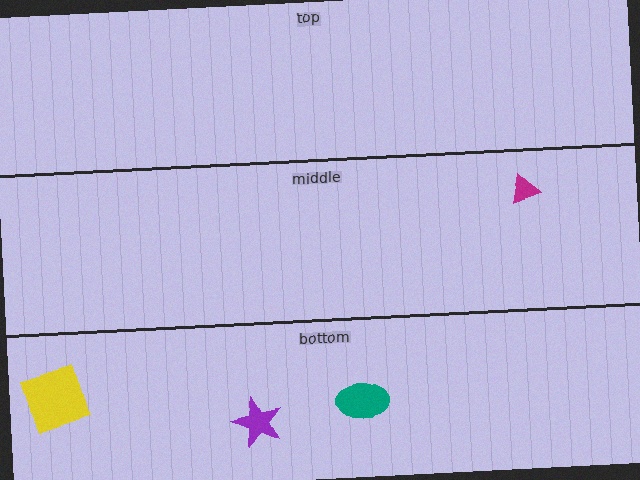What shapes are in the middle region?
The magenta triangle.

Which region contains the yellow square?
The bottom region.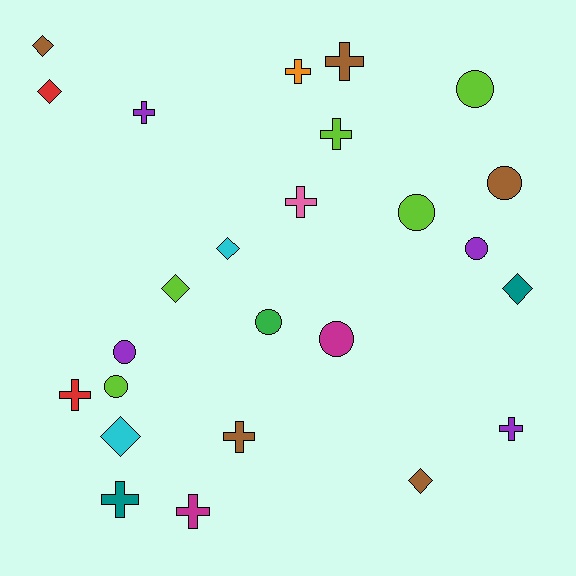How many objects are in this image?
There are 25 objects.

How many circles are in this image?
There are 8 circles.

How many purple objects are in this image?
There are 4 purple objects.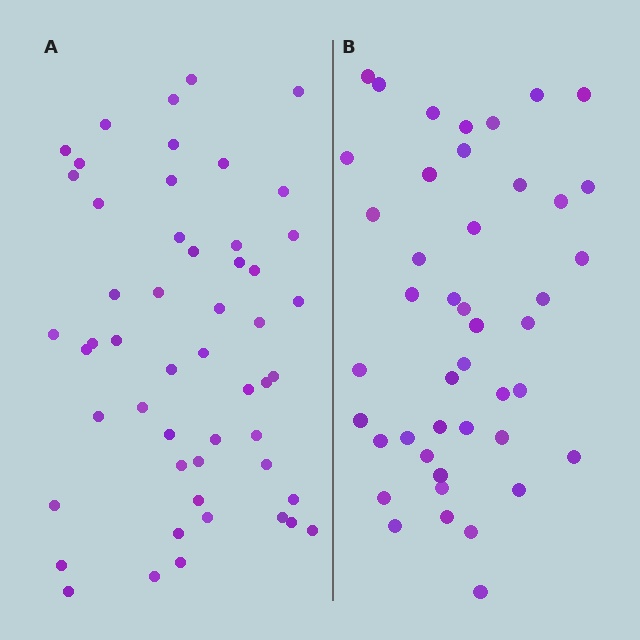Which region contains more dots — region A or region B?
Region A (the left region) has more dots.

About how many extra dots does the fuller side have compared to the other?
Region A has roughly 8 or so more dots than region B.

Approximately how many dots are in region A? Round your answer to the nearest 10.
About 50 dots. (The exact count is 52, which rounds to 50.)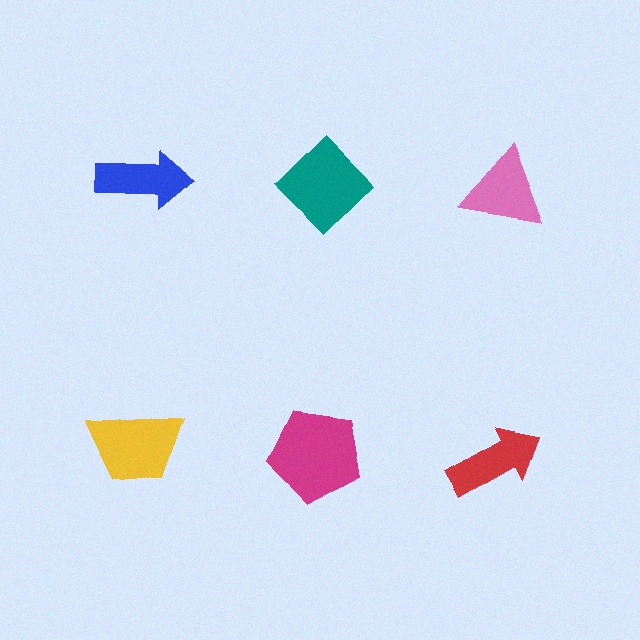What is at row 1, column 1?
A blue arrow.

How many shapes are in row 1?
3 shapes.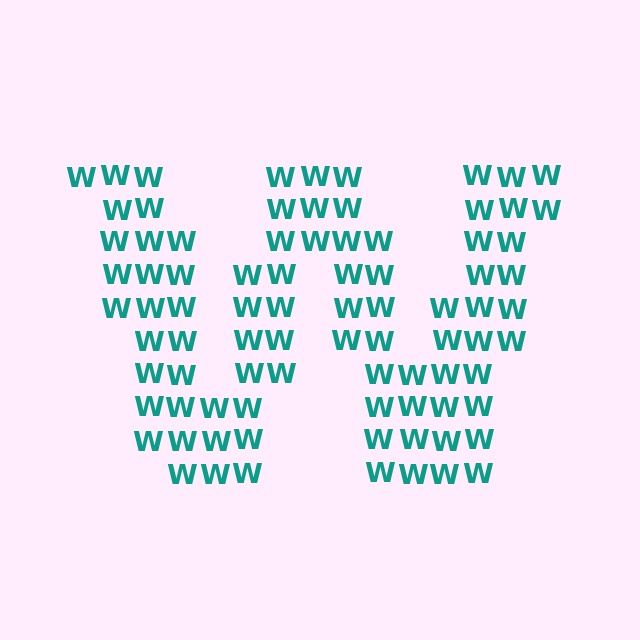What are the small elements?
The small elements are letter W's.